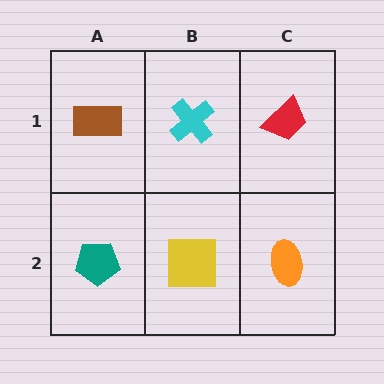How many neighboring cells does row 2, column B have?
3.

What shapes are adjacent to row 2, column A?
A brown rectangle (row 1, column A), a yellow square (row 2, column B).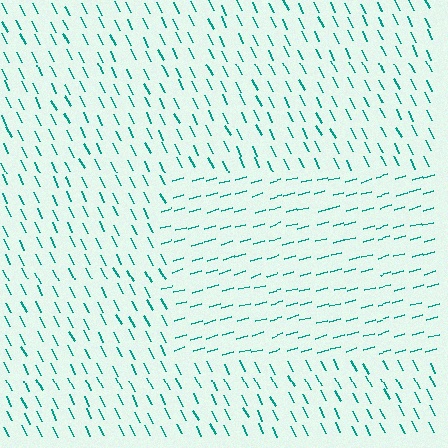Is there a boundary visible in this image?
Yes, there is a texture boundary formed by a change in line orientation.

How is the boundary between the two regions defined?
The boundary is defined purely by a change in line orientation (approximately 79 degrees difference). All lines are the same color and thickness.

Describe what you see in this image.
The image is filled with small teal line segments. A rectangle region in the image has lines oriented differently from the surrounding lines, creating a visible texture boundary.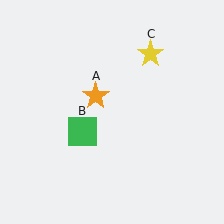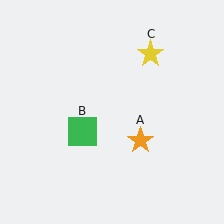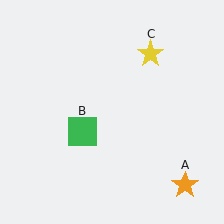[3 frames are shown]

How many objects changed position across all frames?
1 object changed position: orange star (object A).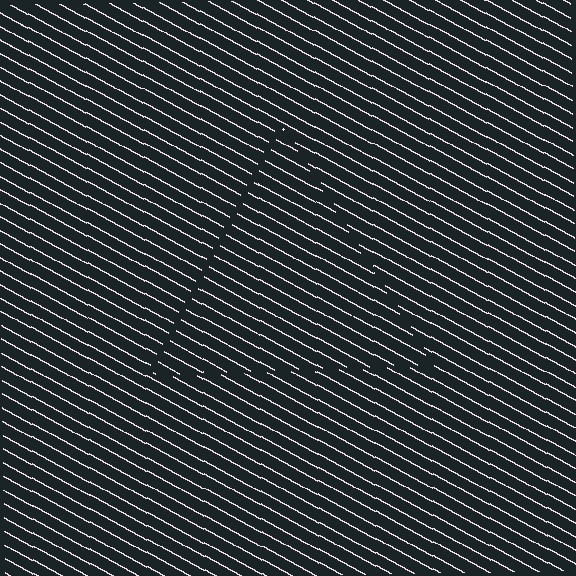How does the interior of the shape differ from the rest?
The interior of the shape contains the same grating, shifted by half a period — the contour is defined by the phase discontinuity where line-ends from the inner and outer gratings abut.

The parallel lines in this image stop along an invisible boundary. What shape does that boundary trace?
An illusory triangle. The interior of the shape contains the same grating, shifted by half a period — the contour is defined by the phase discontinuity where line-ends from the inner and outer gratings abut.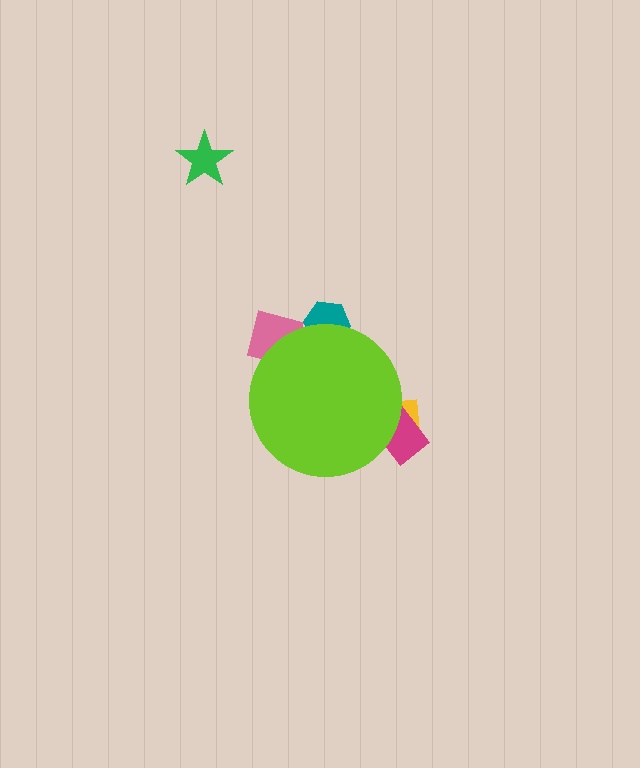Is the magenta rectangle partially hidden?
Yes, the magenta rectangle is partially hidden behind the lime circle.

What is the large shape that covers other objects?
A lime circle.